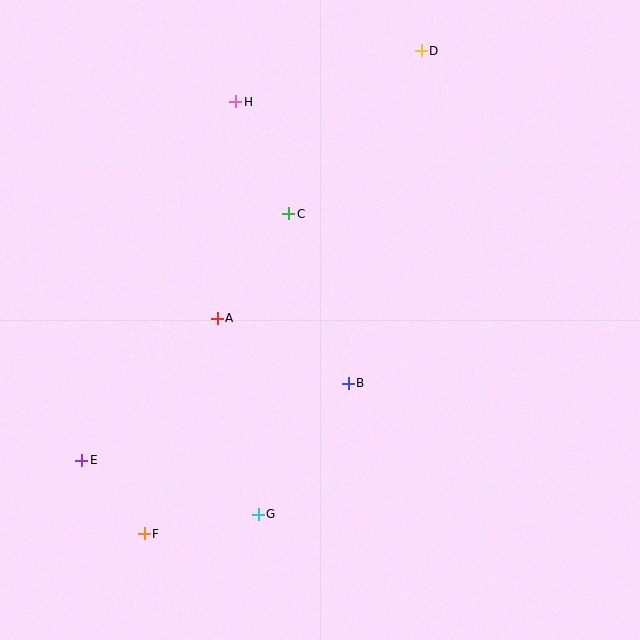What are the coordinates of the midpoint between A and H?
The midpoint between A and H is at (227, 210).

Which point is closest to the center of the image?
Point B at (348, 383) is closest to the center.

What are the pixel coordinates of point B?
Point B is at (348, 383).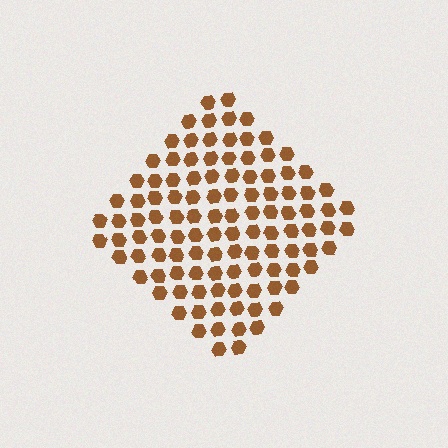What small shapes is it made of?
It is made of small hexagons.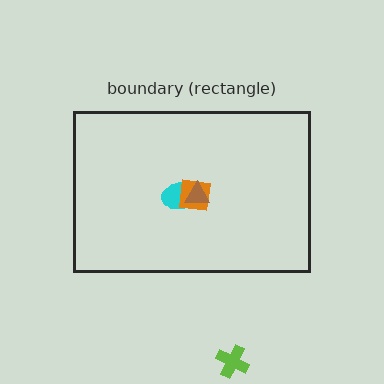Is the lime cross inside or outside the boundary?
Outside.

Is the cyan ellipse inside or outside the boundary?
Inside.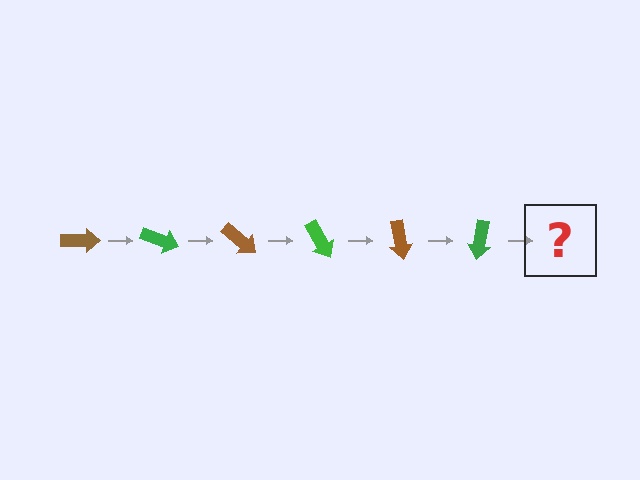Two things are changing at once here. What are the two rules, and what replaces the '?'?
The two rules are that it rotates 20 degrees each step and the color cycles through brown and green. The '?' should be a brown arrow, rotated 120 degrees from the start.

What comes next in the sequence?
The next element should be a brown arrow, rotated 120 degrees from the start.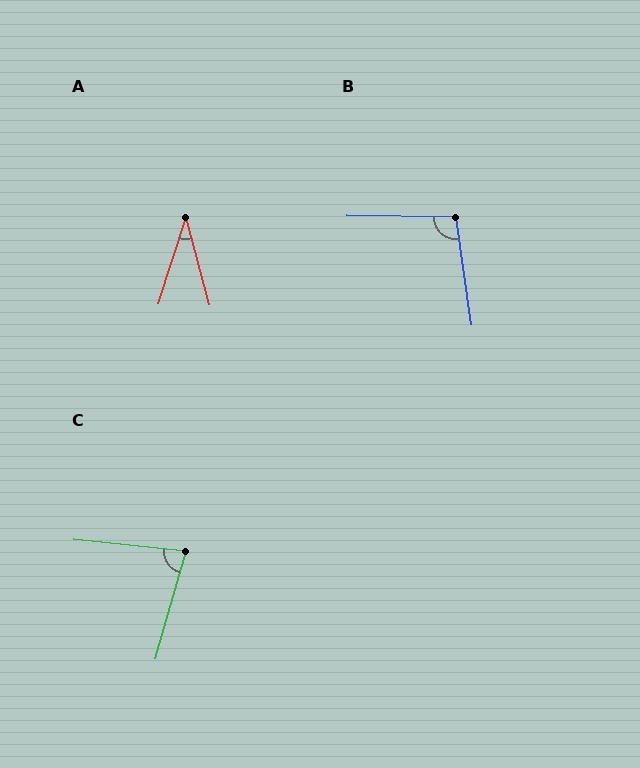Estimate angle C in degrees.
Approximately 80 degrees.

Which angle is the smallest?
A, at approximately 32 degrees.